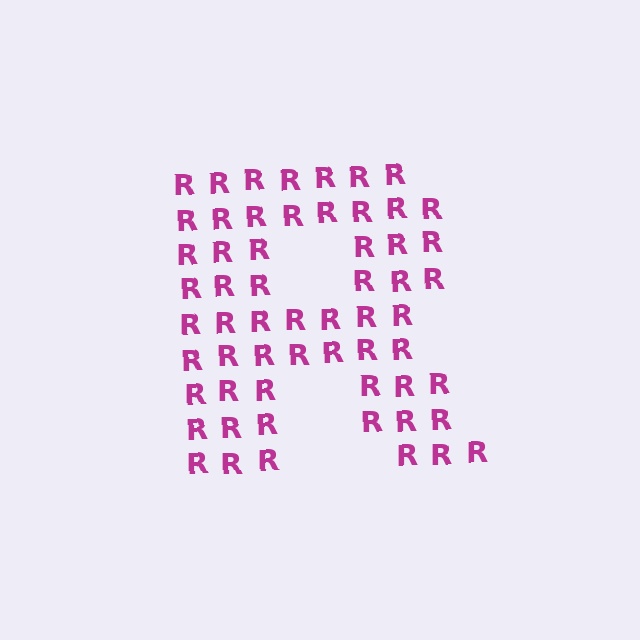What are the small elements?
The small elements are letter R's.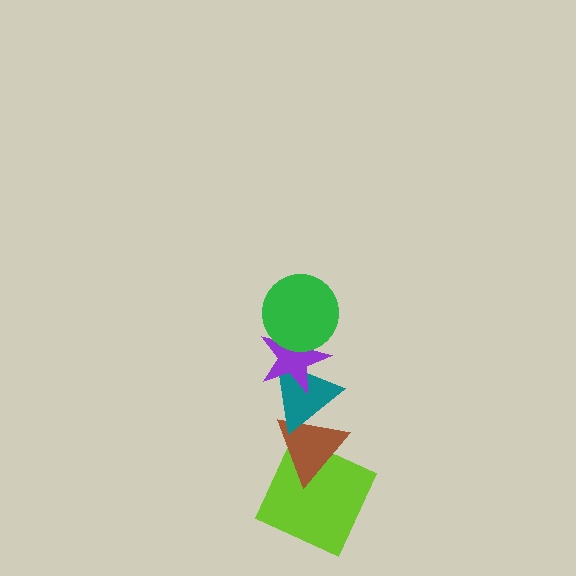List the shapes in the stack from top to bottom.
From top to bottom: the green circle, the purple star, the teal triangle, the brown triangle, the lime square.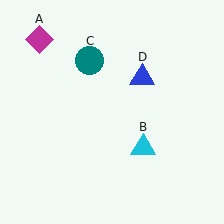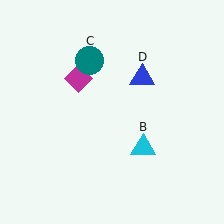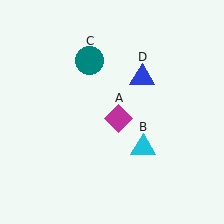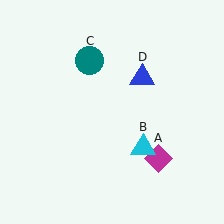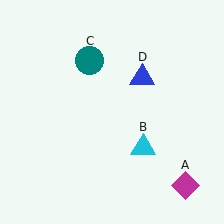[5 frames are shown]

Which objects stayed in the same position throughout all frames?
Cyan triangle (object B) and teal circle (object C) and blue triangle (object D) remained stationary.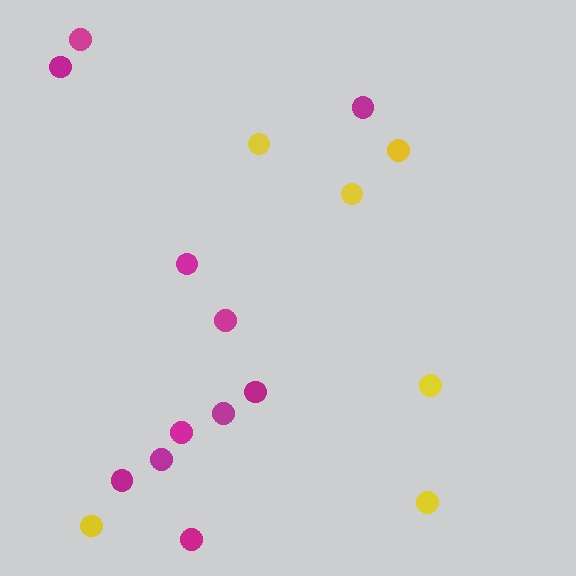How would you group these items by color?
There are 2 groups: one group of yellow circles (6) and one group of magenta circles (11).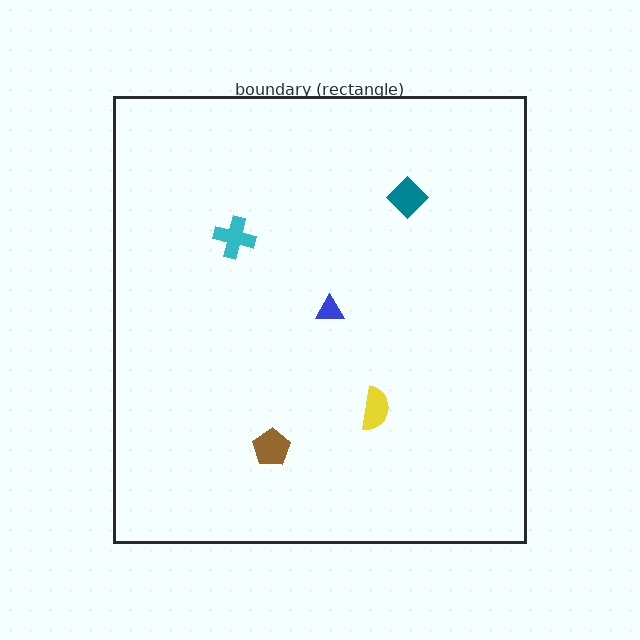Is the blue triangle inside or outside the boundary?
Inside.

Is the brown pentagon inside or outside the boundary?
Inside.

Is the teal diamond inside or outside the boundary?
Inside.